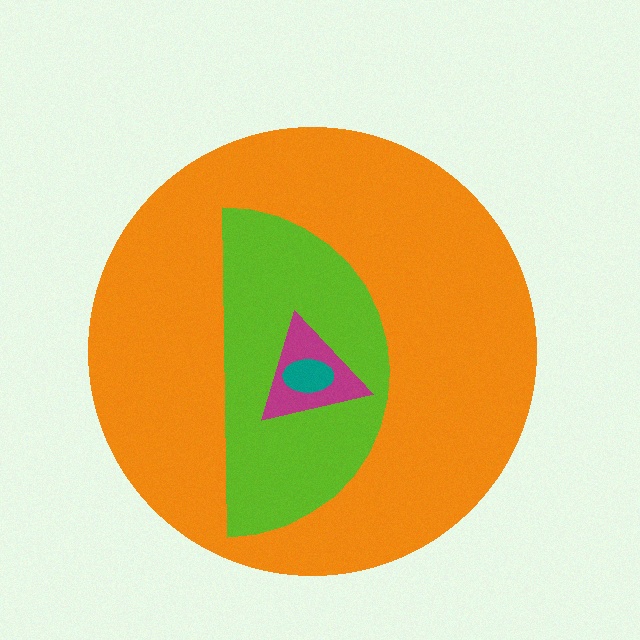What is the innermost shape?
The teal ellipse.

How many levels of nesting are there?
4.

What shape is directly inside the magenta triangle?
The teal ellipse.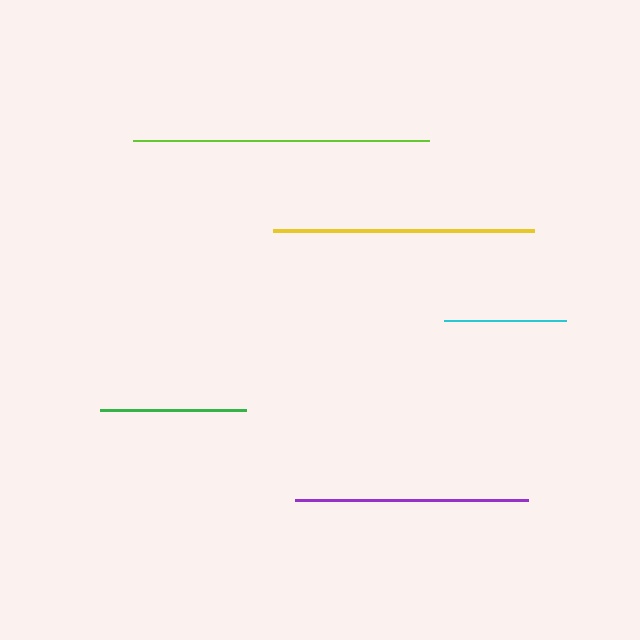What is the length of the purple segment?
The purple segment is approximately 233 pixels long.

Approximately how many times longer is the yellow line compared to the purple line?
The yellow line is approximately 1.1 times the length of the purple line.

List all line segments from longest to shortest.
From longest to shortest: lime, yellow, purple, green, cyan.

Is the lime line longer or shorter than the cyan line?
The lime line is longer than the cyan line.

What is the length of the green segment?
The green segment is approximately 146 pixels long.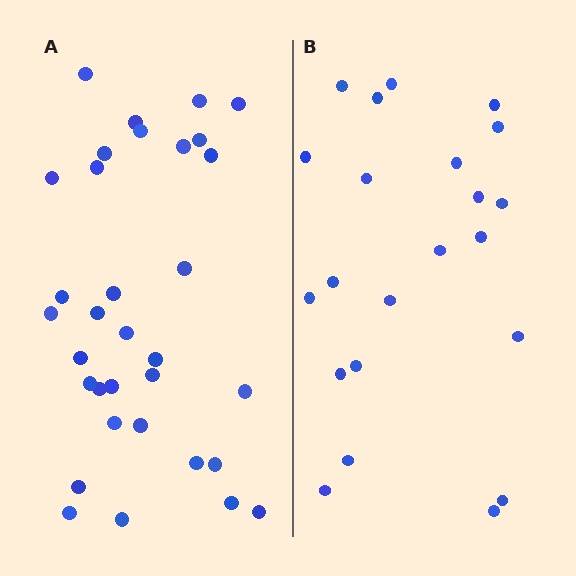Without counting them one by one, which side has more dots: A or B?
Region A (the left region) has more dots.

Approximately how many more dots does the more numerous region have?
Region A has roughly 12 or so more dots than region B.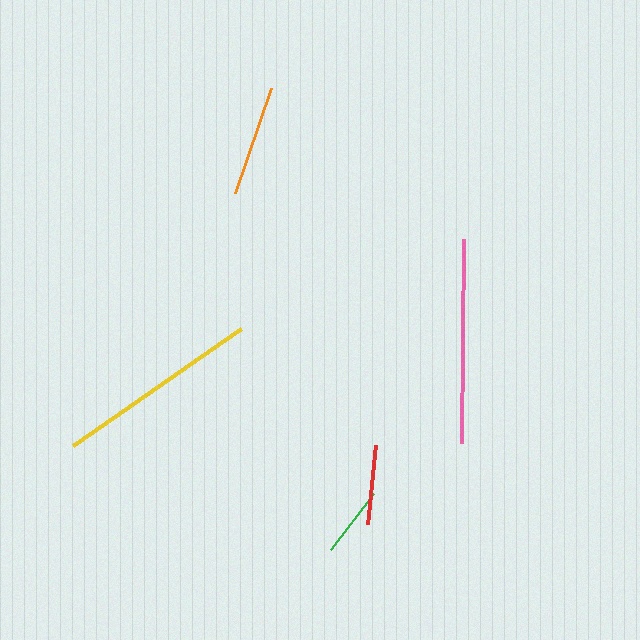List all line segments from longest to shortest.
From longest to shortest: yellow, pink, orange, red, green.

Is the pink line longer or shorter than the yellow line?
The yellow line is longer than the pink line.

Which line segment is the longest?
The yellow line is the longest at approximately 204 pixels.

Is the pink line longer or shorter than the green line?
The pink line is longer than the green line.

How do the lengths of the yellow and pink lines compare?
The yellow and pink lines are approximately the same length.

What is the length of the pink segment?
The pink segment is approximately 204 pixels long.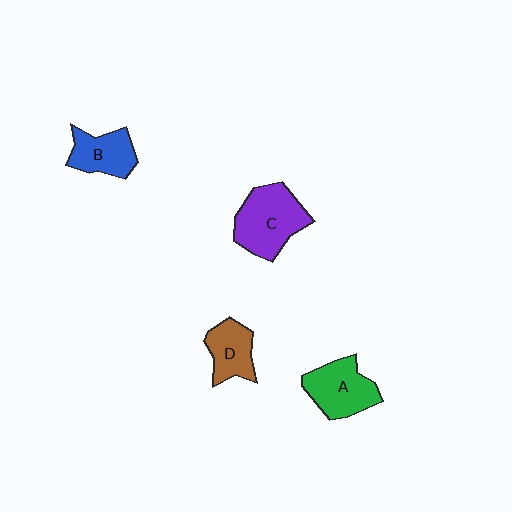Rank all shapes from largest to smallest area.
From largest to smallest: C (purple), A (green), B (blue), D (brown).